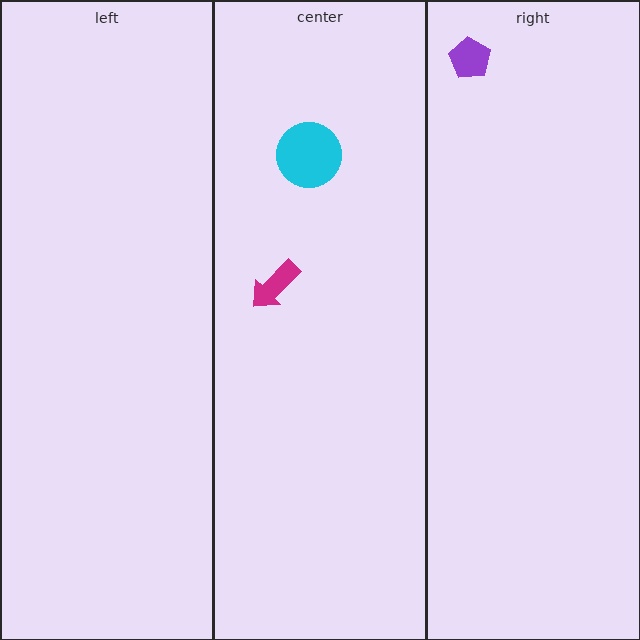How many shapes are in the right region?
1.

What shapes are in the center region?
The cyan circle, the magenta arrow.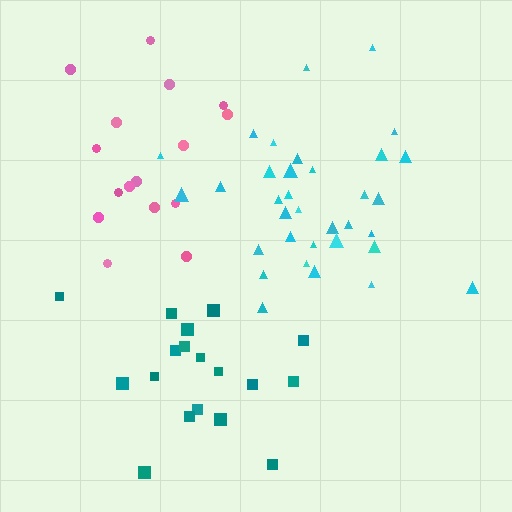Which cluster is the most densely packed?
Cyan.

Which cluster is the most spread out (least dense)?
Pink.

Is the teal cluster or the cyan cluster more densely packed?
Cyan.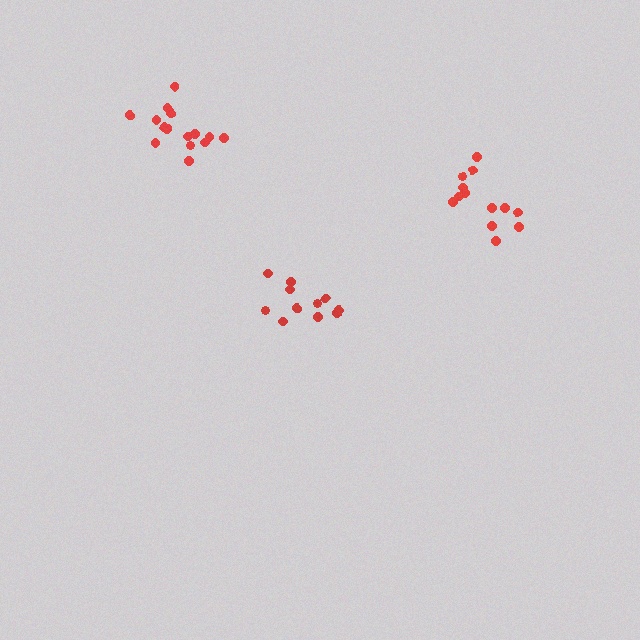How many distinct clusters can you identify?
There are 3 distinct clusters.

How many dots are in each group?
Group 1: 11 dots, Group 2: 13 dots, Group 3: 15 dots (39 total).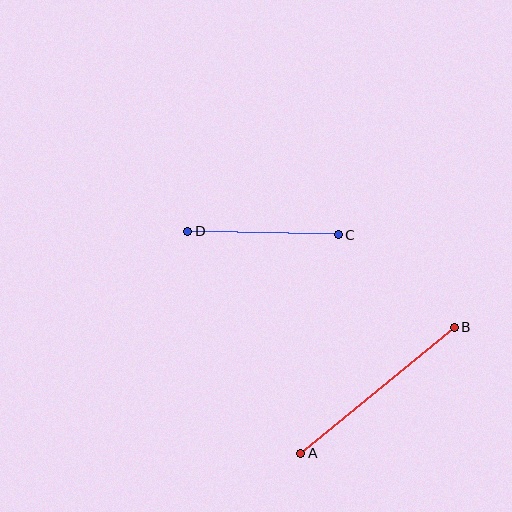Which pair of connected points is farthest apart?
Points A and B are farthest apart.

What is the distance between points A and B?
The distance is approximately 198 pixels.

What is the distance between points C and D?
The distance is approximately 151 pixels.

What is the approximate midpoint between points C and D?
The midpoint is at approximately (263, 233) pixels.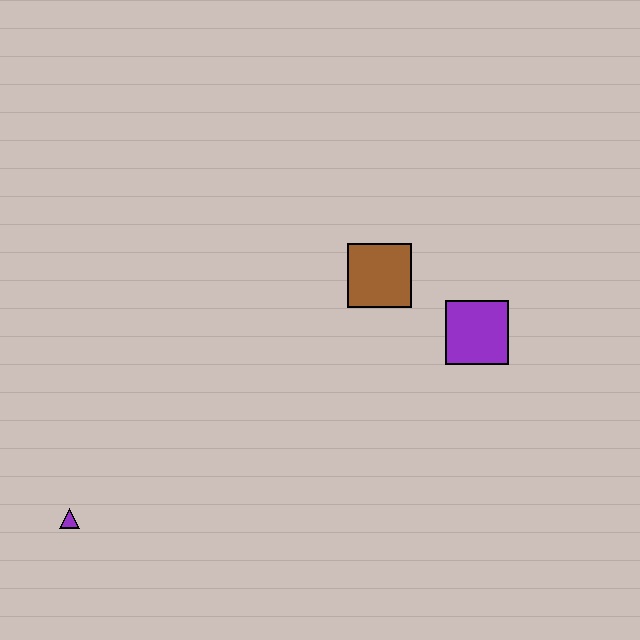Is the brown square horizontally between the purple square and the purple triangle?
Yes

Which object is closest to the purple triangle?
The brown square is closest to the purple triangle.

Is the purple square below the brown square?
Yes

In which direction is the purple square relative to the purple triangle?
The purple square is to the right of the purple triangle.